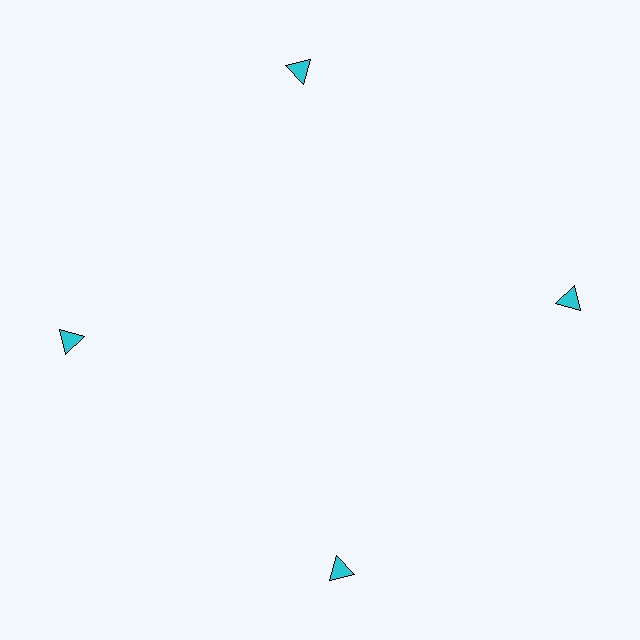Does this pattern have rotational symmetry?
Yes, this pattern has 4-fold rotational symmetry. It looks the same after rotating 90 degrees around the center.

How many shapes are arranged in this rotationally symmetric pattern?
There are 4 shapes, arranged in 4 groups of 1.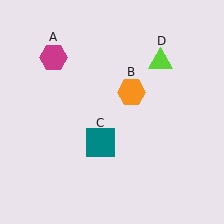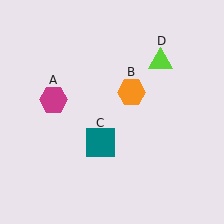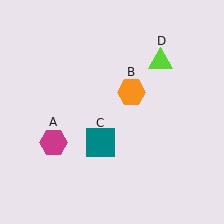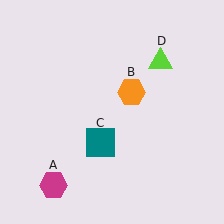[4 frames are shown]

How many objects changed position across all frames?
1 object changed position: magenta hexagon (object A).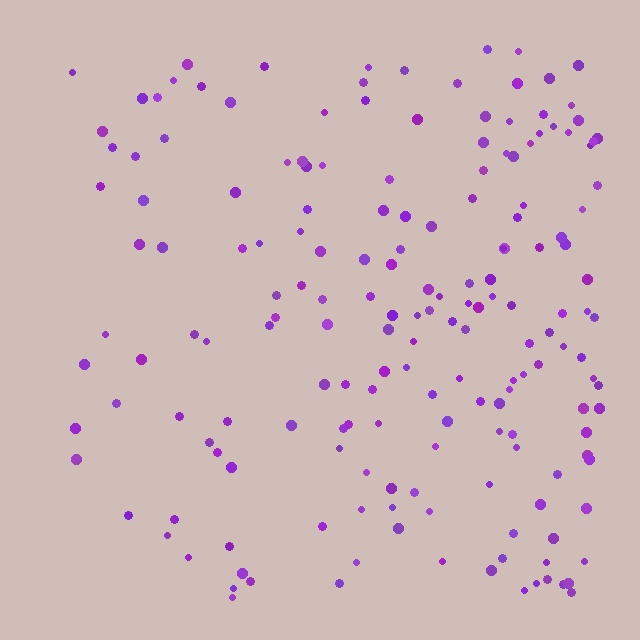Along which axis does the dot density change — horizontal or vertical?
Horizontal.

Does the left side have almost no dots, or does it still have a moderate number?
Still a moderate number, just noticeably fewer than the right.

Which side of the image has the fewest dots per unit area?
The left.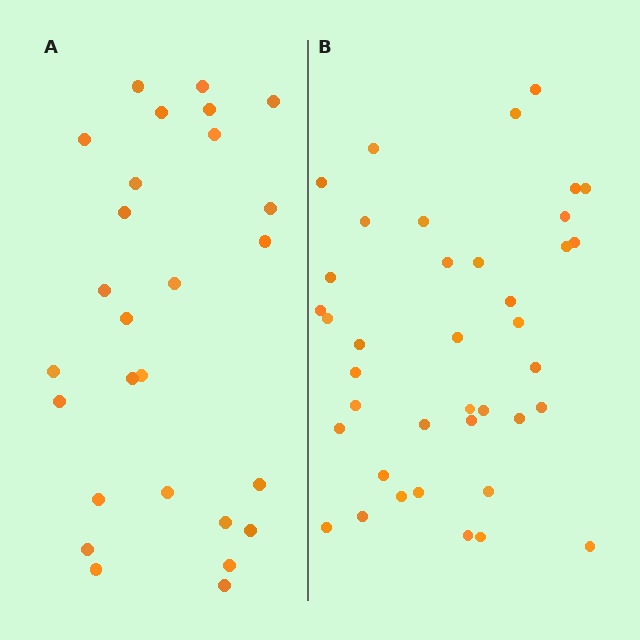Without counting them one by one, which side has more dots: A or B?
Region B (the right region) has more dots.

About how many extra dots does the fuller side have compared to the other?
Region B has roughly 12 or so more dots than region A.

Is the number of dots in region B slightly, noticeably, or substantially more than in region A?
Region B has noticeably more, but not dramatically so. The ratio is roughly 1.4 to 1.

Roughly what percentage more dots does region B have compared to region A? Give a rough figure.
About 45% more.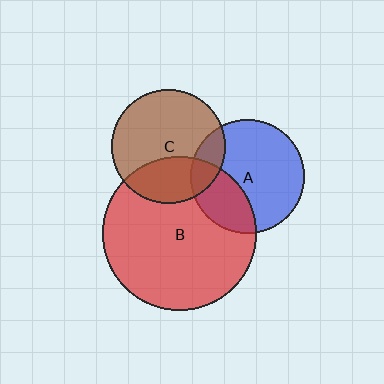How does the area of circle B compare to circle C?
Approximately 1.8 times.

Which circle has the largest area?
Circle B (red).